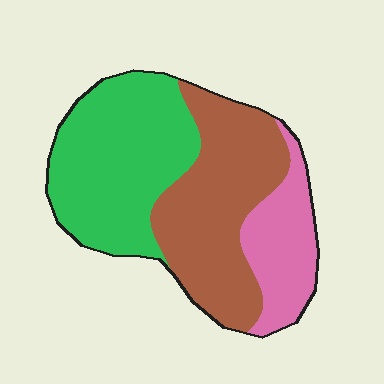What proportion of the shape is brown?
Brown covers roughly 40% of the shape.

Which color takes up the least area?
Pink, at roughly 20%.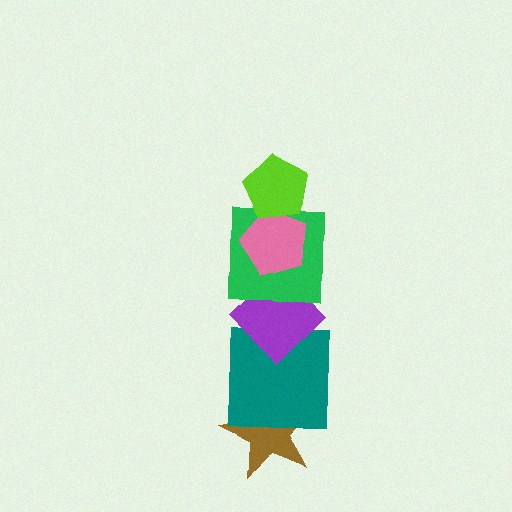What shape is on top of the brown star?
The teal square is on top of the brown star.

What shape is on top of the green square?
The pink pentagon is on top of the green square.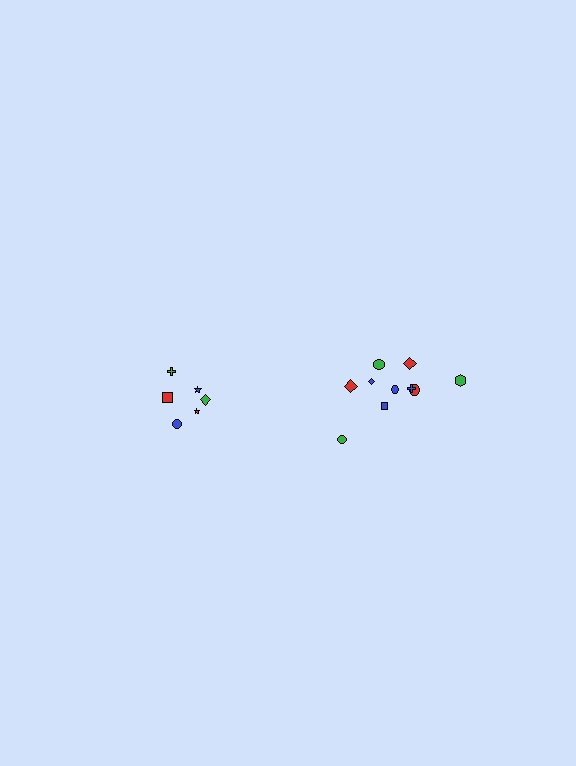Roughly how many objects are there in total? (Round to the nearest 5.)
Roughly 15 objects in total.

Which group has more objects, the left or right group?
The right group.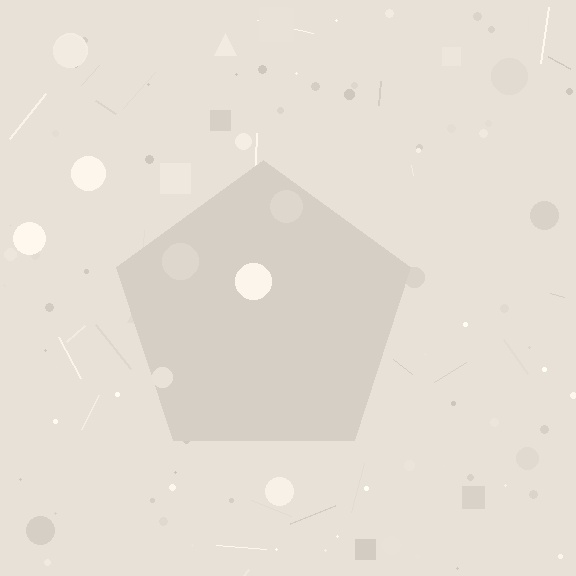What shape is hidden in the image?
A pentagon is hidden in the image.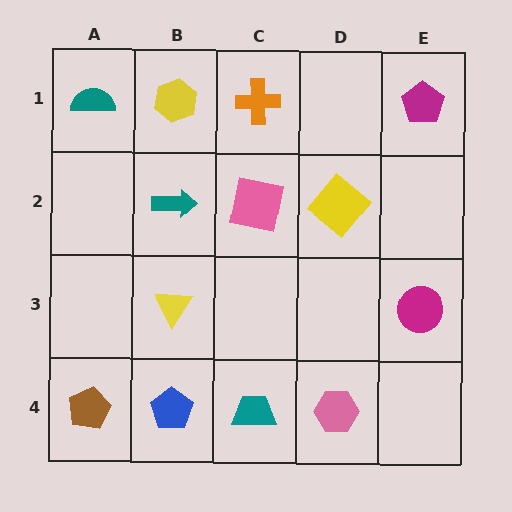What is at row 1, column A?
A teal semicircle.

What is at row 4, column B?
A blue pentagon.